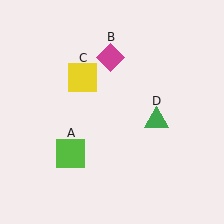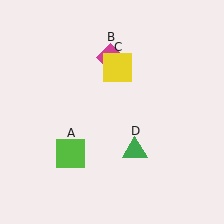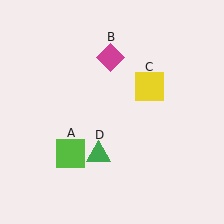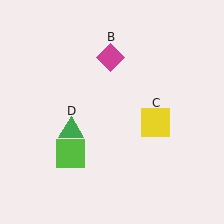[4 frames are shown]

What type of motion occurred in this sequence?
The yellow square (object C), green triangle (object D) rotated clockwise around the center of the scene.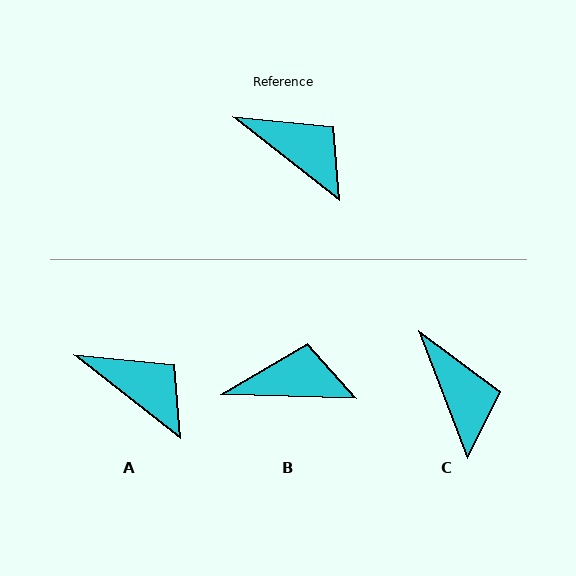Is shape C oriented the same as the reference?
No, it is off by about 31 degrees.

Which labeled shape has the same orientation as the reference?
A.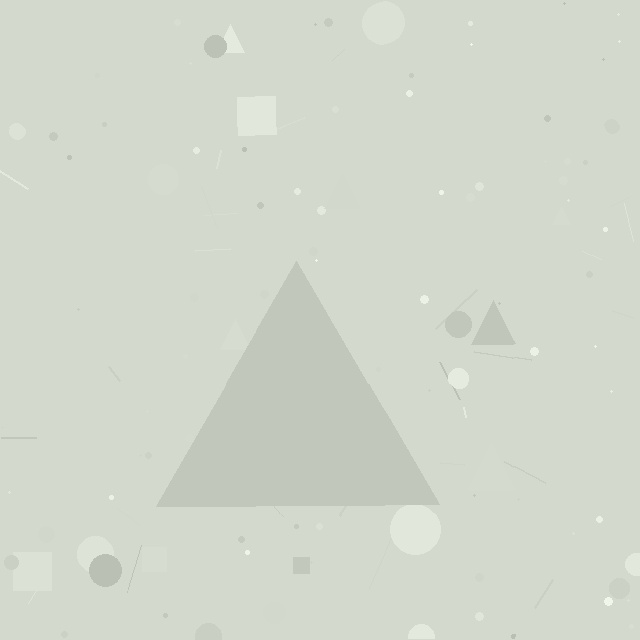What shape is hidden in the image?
A triangle is hidden in the image.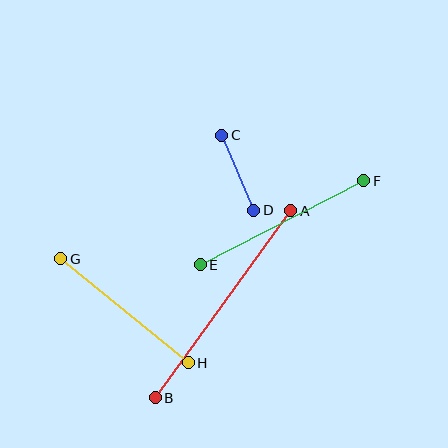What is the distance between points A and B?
The distance is approximately 231 pixels.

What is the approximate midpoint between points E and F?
The midpoint is at approximately (282, 223) pixels.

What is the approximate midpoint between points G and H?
The midpoint is at approximately (124, 311) pixels.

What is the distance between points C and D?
The distance is approximately 81 pixels.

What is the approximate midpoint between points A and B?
The midpoint is at approximately (223, 304) pixels.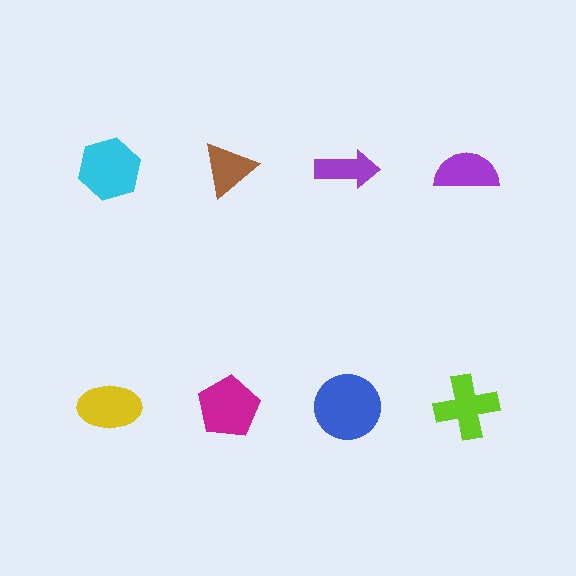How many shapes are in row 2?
4 shapes.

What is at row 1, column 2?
A brown triangle.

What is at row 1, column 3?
A purple arrow.